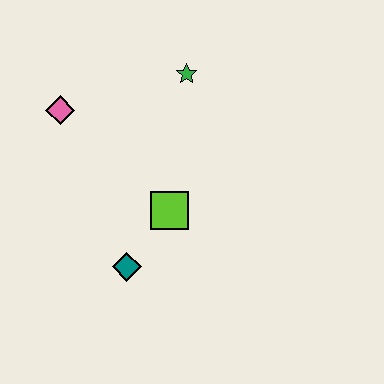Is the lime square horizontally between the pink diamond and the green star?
Yes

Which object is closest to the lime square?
The teal diamond is closest to the lime square.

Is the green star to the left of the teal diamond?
No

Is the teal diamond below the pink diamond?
Yes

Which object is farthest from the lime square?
The pink diamond is farthest from the lime square.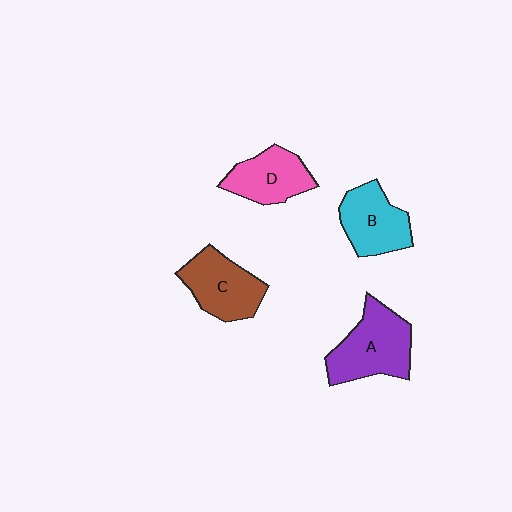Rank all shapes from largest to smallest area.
From largest to smallest: A (purple), C (brown), B (cyan), D (pink).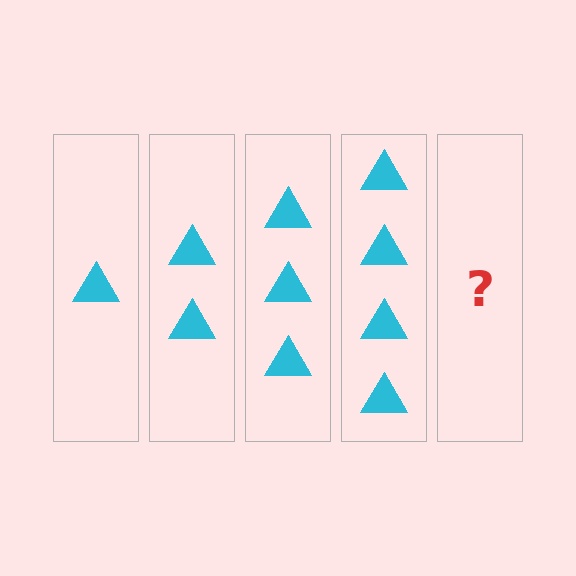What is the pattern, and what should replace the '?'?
The pattern is that each step adds one more triangle. The '?' should be 5 triangles.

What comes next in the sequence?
The next element should be 5 triangles.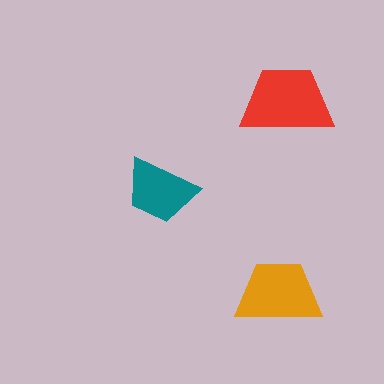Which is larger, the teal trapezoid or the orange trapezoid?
The orange one.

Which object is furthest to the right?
The red trapezoid is rightmost.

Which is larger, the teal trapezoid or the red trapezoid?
The red one.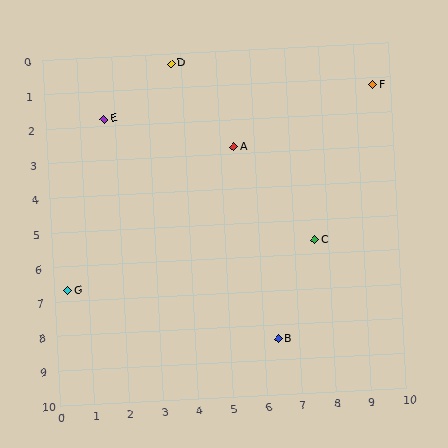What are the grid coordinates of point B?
Point B is at approximately (6.4, 8.4).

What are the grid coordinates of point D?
Point D is at approximately (3.7, 0.3).